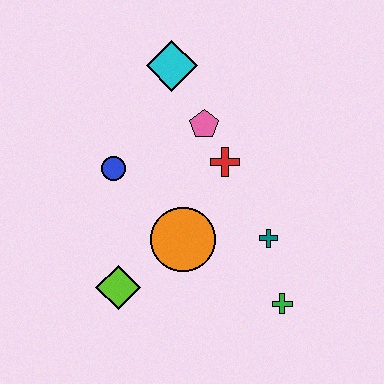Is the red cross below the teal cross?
No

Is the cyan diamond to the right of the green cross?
No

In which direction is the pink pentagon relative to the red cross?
The pink pentagon is above the red cross.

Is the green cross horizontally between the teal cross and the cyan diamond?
No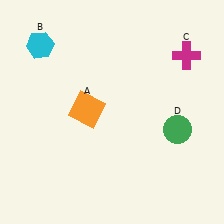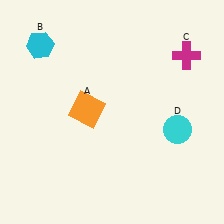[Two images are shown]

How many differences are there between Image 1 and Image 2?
There is 1 difference between the two images.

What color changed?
The circle (D) changed from green in Image 1 to cyan in Image 2.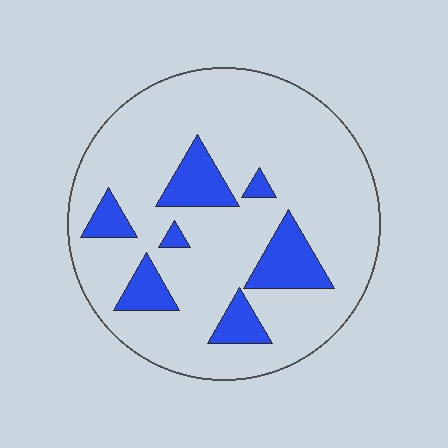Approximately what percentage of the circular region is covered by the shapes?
Approximately 15%.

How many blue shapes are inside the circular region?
7.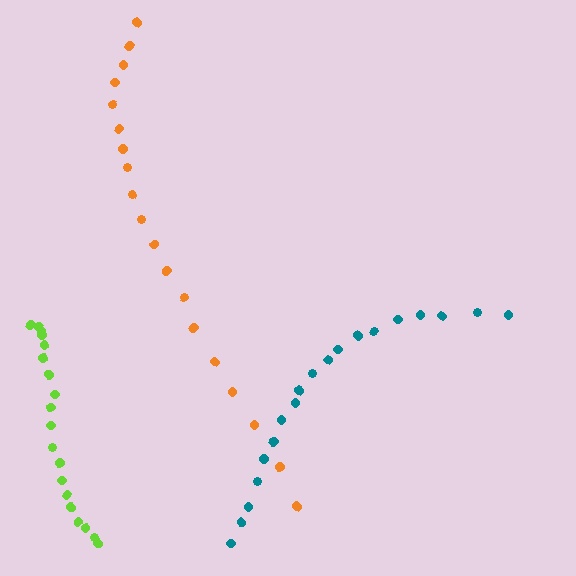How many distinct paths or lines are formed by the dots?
There are 3 distinct paths.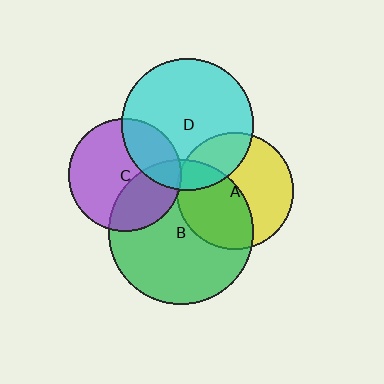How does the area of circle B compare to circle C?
Approximately 1.6 times.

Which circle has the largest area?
Circle B (green).